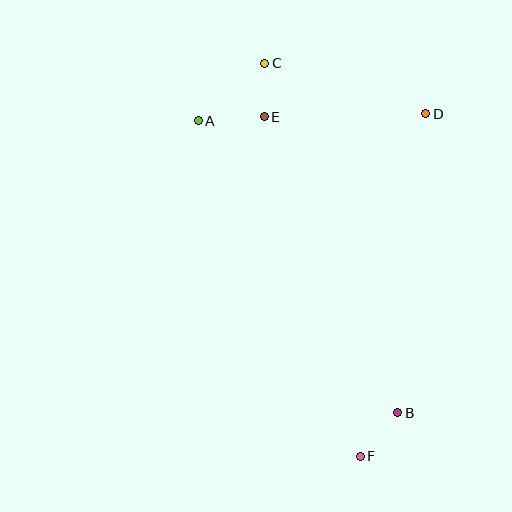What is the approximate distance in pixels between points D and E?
The distance between D and E is approximately 162 pixels.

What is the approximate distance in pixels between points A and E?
The distance between A and E is approximately 66 pixels.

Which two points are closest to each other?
Points C and E are closest to each other.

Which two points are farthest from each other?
Points C and F are farthest from each other.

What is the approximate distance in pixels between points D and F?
The distance between D and F is approximately 349 pixels.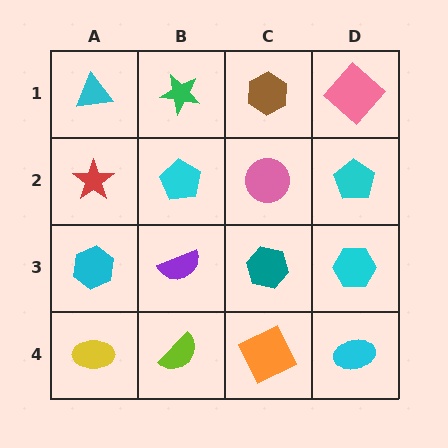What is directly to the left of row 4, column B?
A yellow ellipse.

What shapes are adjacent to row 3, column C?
A pink circle (row 2, column C), an orange square (row 4, column C), a purple semicircle (row 3, column B), a cyan hexagon (row 3, column D).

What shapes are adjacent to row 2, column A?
A cyan triangle (row 1, column A), a cyan hexagon (row 3, column A), a cyan pentagon (row 2, column B).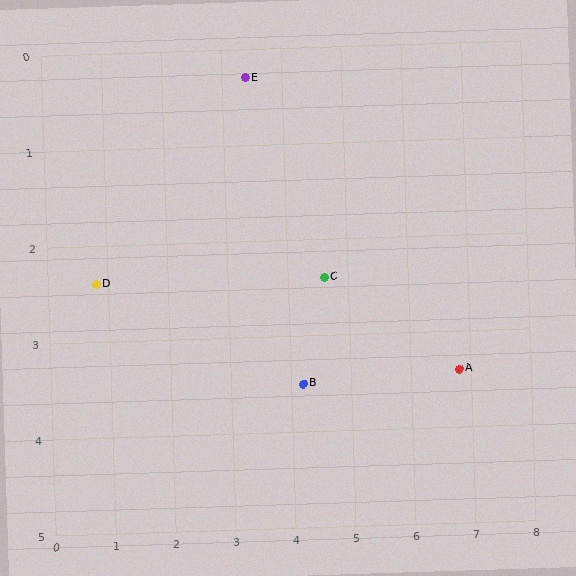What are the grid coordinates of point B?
Point B is at approximately (4.2, 3.5).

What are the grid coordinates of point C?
Point C is at approximately (4.6, 2.4).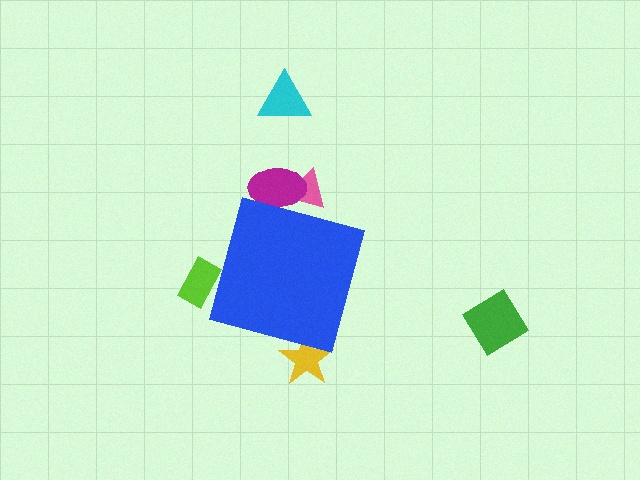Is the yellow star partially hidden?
Yes, the yellow star is partially hidden behind the blue diamond.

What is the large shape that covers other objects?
A blue diamond.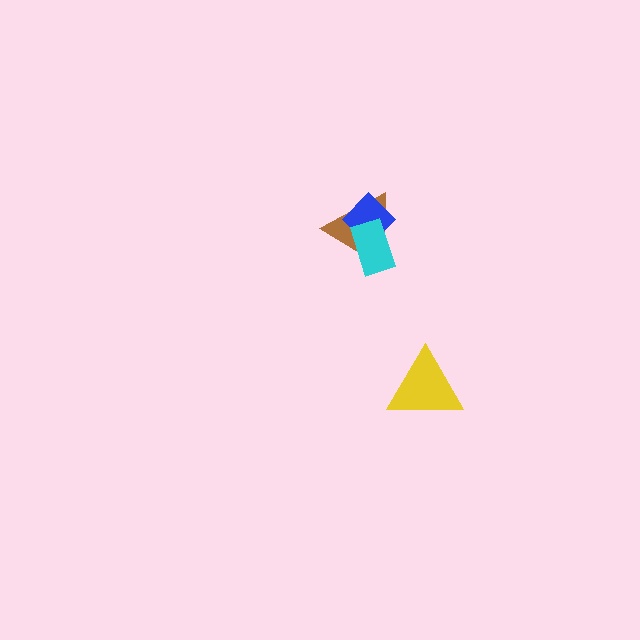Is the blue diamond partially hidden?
Yes, it is partially covered by another shape.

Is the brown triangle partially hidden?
Yes, it is partially covered by another shape.